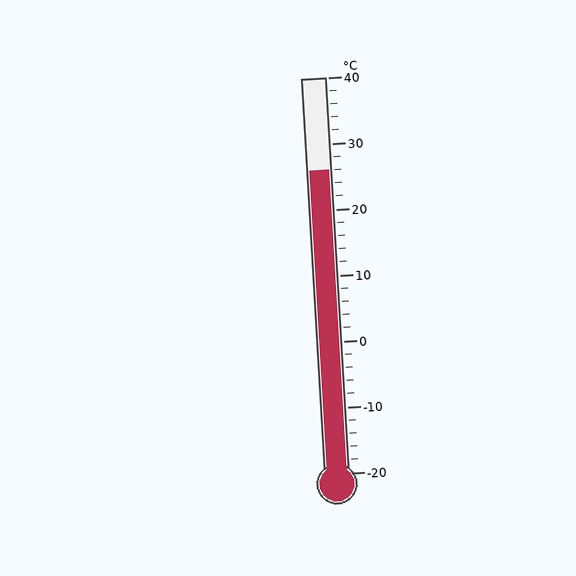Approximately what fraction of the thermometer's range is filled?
The thermometer is filled to approximately 75% of its range.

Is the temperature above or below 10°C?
The temperature is above 10°C.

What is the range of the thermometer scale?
The thermometer scale ranges from -20°C to 40°C.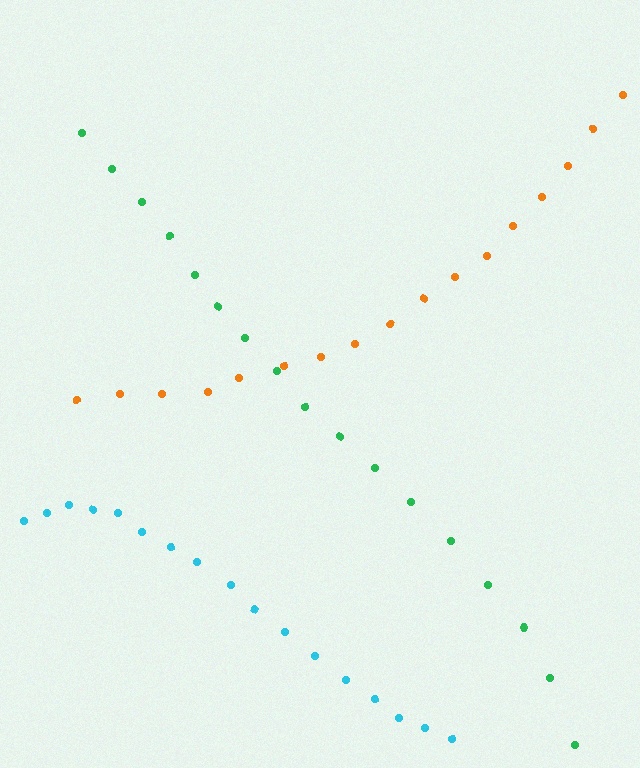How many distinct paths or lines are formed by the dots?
There are 3 distinct paths.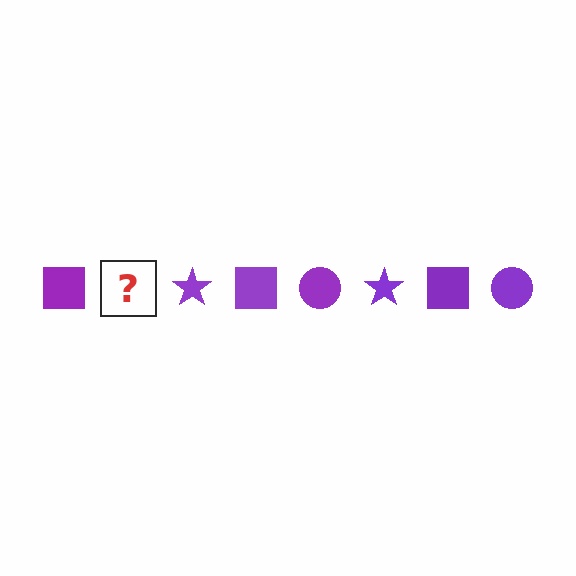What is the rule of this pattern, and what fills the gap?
The rule is that the pattern cycles through square, circle, star shapes in purple. The gap should be filled with a purple circle.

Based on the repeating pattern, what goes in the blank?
The blank should be a purple circle.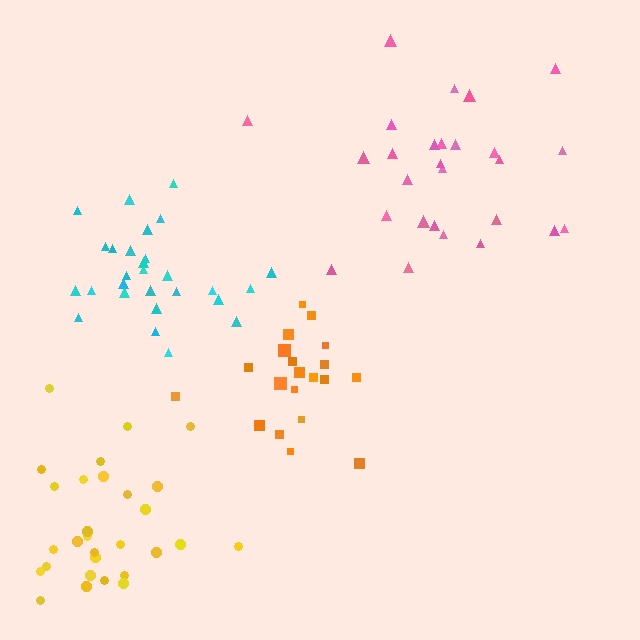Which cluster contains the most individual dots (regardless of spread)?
Yellow (29).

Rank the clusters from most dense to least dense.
orange, cyan, pink, yellow.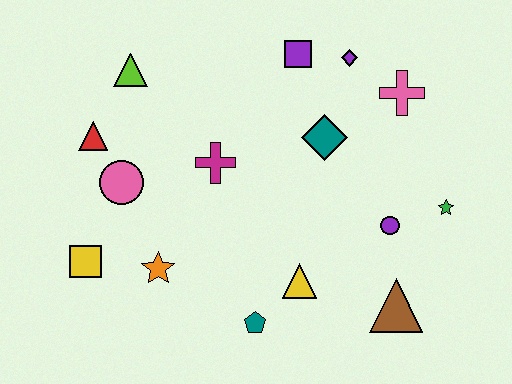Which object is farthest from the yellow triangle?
The lime triangle is farthest from the yellow triangle.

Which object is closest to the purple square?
The purple diamond is closest to the purple square.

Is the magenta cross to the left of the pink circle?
No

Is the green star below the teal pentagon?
No